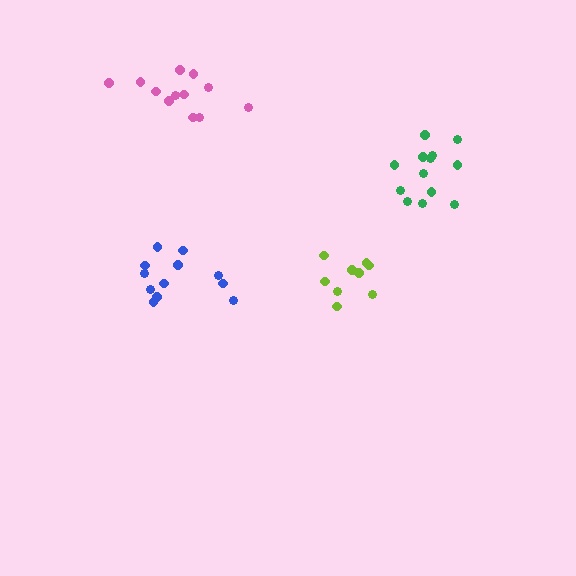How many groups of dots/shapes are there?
There are 4 groups.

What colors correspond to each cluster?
The clusters are colored: lime, pink, green, blue.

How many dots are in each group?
Group 1: 9 dots, Group 2: 12 dots, Group 3: 13 dots, Group 4: 13 dots (47 total).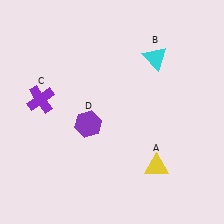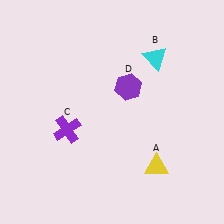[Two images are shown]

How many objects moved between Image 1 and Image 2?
2 objects moved between the two images.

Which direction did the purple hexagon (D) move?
The purple hexagon (D) moved right.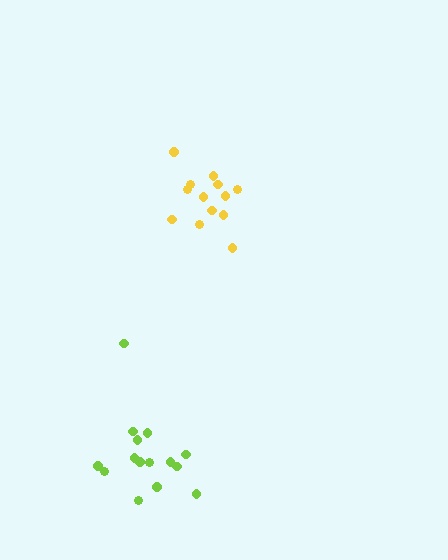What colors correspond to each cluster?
The clusters are colored: lime, yellow.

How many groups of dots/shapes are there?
There are 2 groups.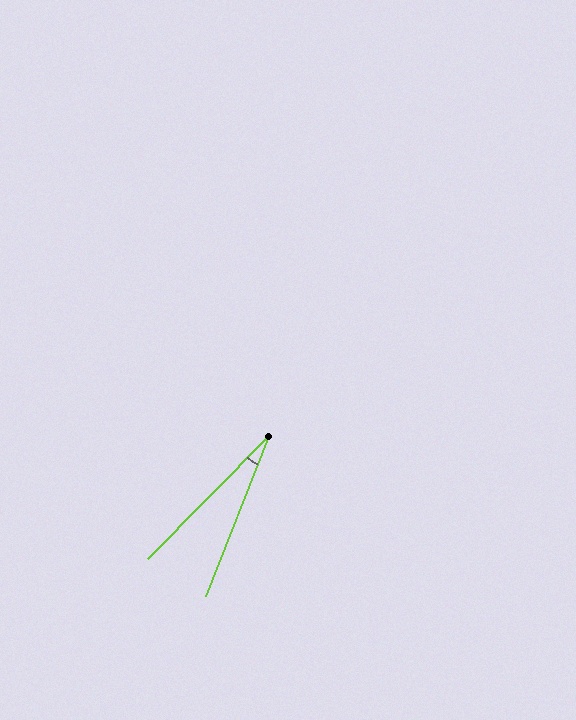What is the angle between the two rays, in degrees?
Approximately 23 degrees.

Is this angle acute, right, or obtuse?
It is acute.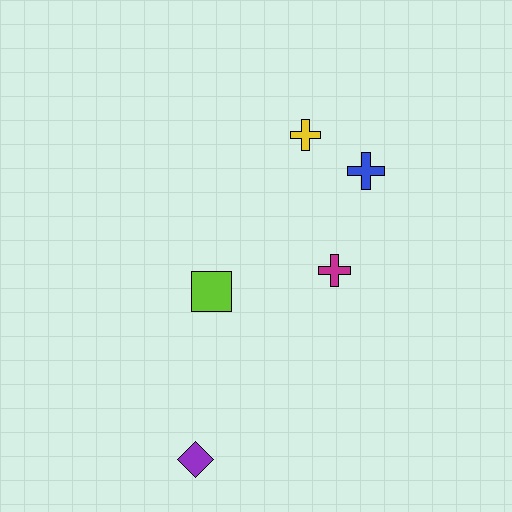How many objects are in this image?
There are 5 objects.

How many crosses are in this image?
There are 3 crosses.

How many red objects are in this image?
There are no red objects.